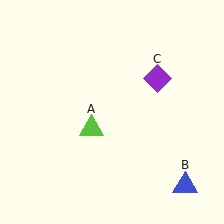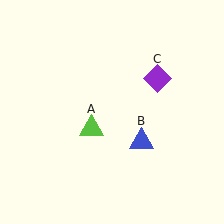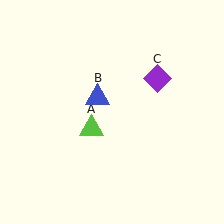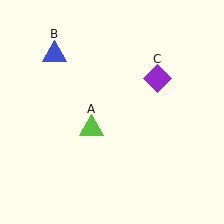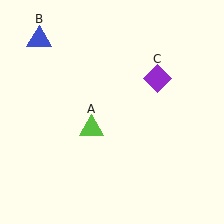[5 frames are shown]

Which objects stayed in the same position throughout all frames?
Lime triangle (object A) and purple diamond (object C) remained stationary.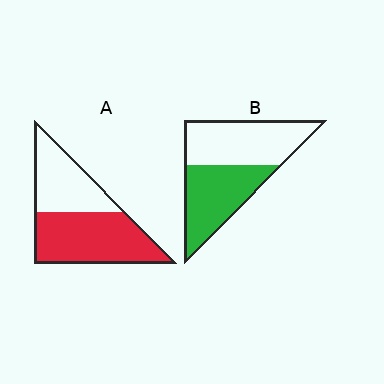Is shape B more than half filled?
Roughly half.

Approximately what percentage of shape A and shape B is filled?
A is approximately 60% and B is approximately 45%.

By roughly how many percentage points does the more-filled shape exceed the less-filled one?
By roughly 10 percentage points (A over B).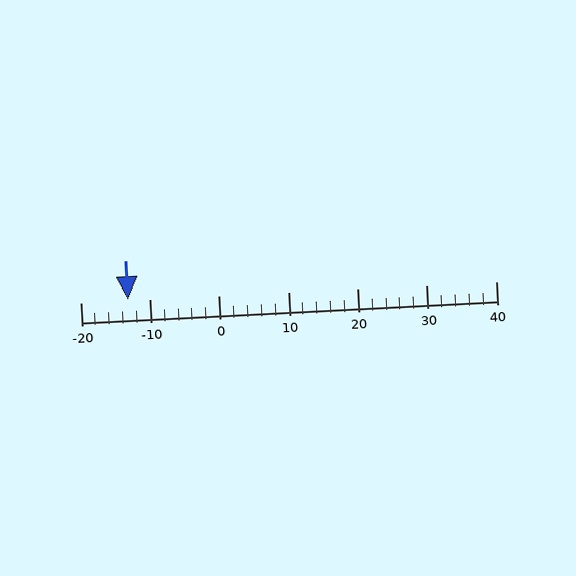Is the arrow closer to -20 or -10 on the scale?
The arrow is closer to -10.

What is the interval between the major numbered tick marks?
The major tick marks are spaced 10 units apart.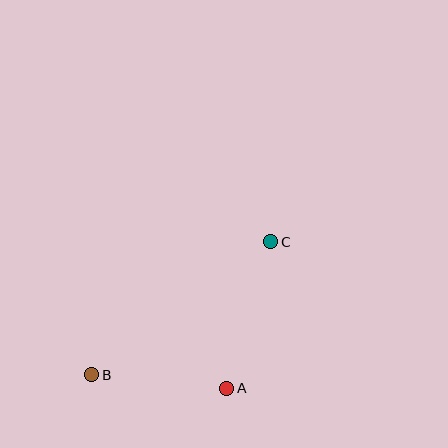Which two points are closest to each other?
Points A and B are closest to each other.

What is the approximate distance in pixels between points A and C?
The distance between A and C is approximately 153 pixels.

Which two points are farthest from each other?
Points B and C are farthest from each other.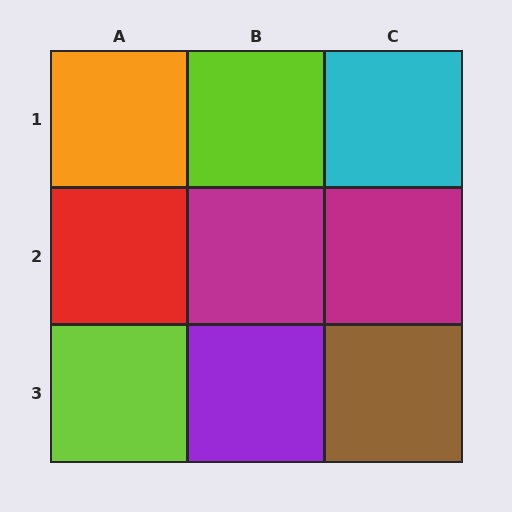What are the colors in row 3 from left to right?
Lime, purple, brown.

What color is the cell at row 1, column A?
Orange.